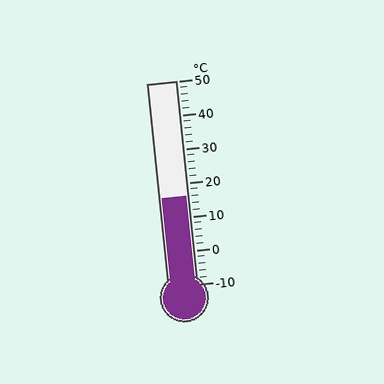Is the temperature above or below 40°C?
The temperature is below 40°C.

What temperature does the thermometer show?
The thermometer shows approximately 16°C.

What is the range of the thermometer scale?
The thermometer scale ranges from -10°C to 50°C.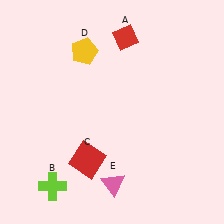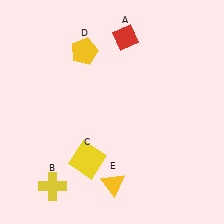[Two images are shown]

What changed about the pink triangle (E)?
In Image 1, E is pink. In Image 2, it changed to yellow.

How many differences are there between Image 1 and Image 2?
There are 3 differences between the two images.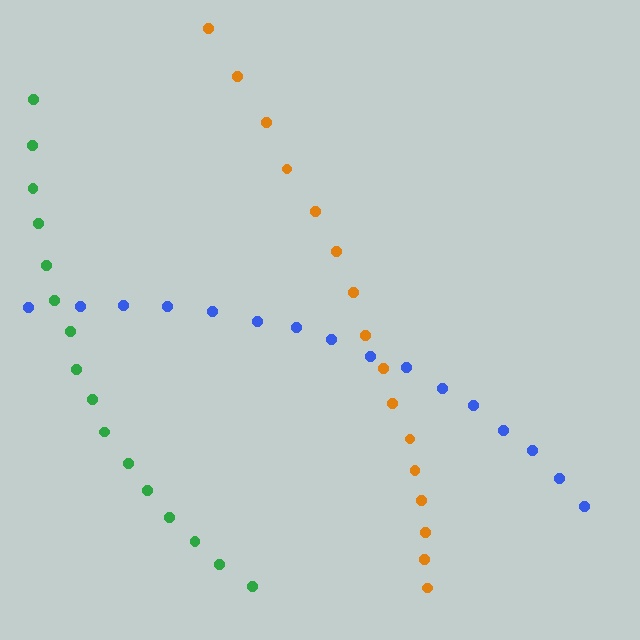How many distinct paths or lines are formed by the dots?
There are 3 distinct paths.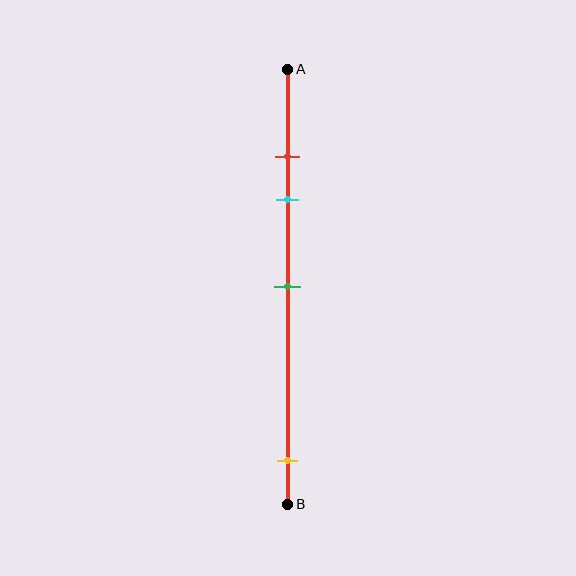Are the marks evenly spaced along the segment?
No, the marks are not evenly spaced.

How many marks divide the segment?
There are 4 marks dividing the segment.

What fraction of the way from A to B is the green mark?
The green mark is approximately 50% (0.5) of the way from A to B.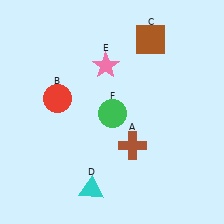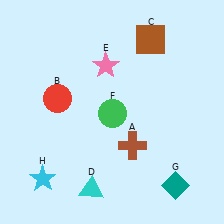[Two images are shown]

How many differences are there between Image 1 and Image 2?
There are 2 differences between the two images.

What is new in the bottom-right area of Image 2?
A teal diamond (G) was added in the bottom-right area of Image 2.